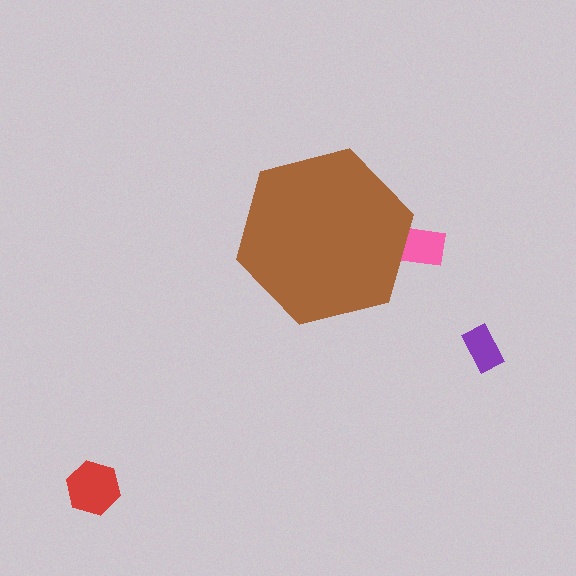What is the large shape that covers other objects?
A brown hexagon.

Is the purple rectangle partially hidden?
No, the purple rectangle is fully visible.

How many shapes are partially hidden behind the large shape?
1 shape is partially hidden.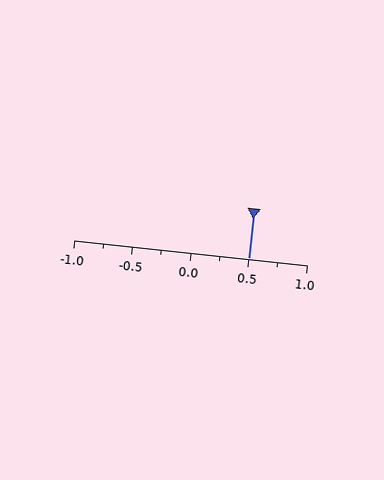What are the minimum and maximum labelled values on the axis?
The axis runs from -1.0 to 1.0.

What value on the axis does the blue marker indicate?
The marker indicates approximately 0.5.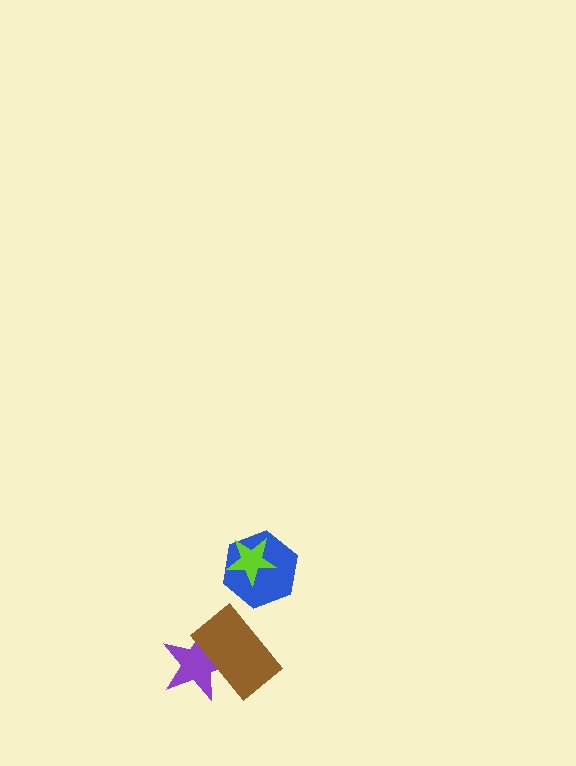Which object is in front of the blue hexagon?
The lime star is in front of the blue hexagon.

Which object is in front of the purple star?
The brown rectangle is in front of the purple star.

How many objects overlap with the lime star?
1 object overlaps with the lime star.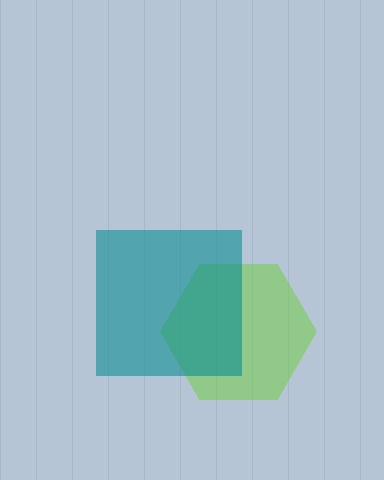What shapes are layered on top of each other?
The layered shapes are: a lime hexagon, a teal square.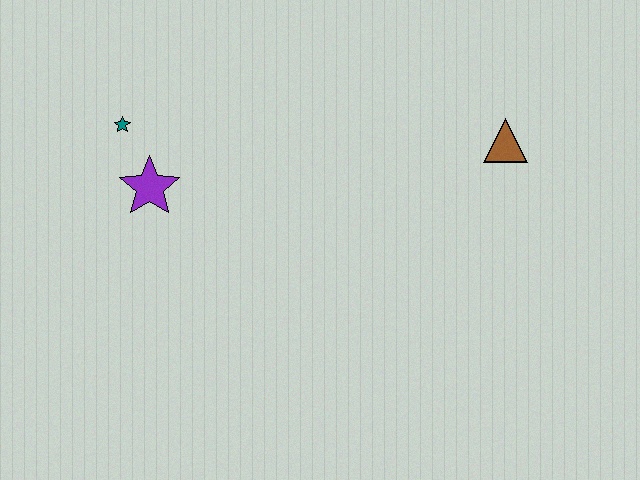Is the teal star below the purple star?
No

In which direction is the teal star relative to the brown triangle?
The teal star is to the left of the brown triangle.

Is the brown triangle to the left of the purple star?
No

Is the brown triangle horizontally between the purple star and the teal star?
No